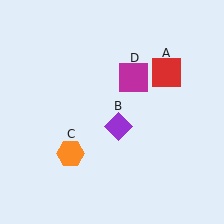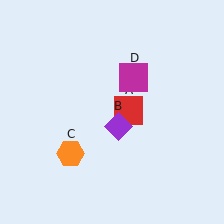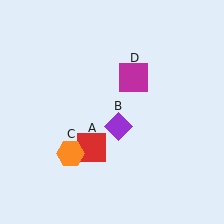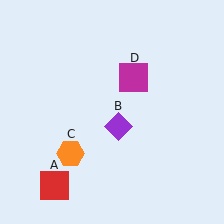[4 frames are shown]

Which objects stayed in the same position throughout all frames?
Purple diamond (object B) and orange hexagon (object C) and magenta square (object D) remained stationary.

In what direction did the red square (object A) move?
The red square (object A) moved down and to the left.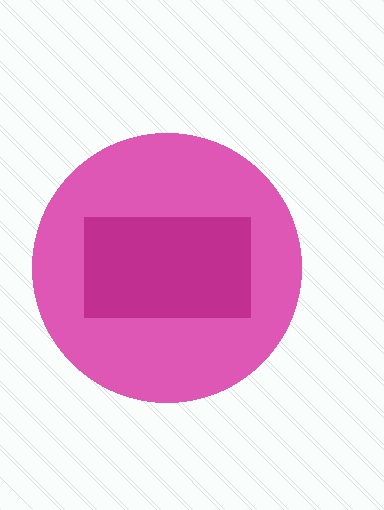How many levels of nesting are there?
2.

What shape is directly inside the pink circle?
The magenta rectangle.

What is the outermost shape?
The pink circle.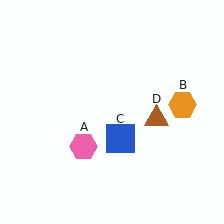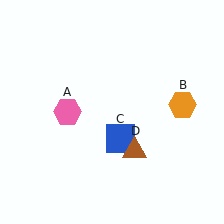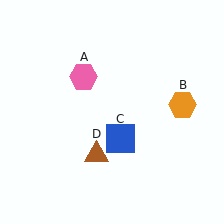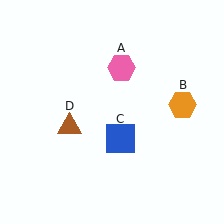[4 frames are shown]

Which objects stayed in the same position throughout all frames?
Orange hexagon (object B) and blue square (object C) remained stationary.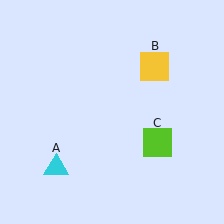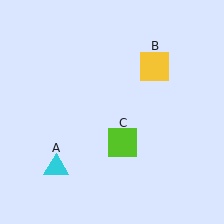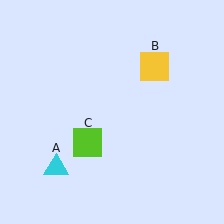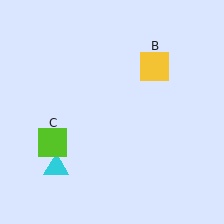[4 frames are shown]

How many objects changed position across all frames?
1 object changed position: lime square (object C).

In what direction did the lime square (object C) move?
The lime square (object C) moved left.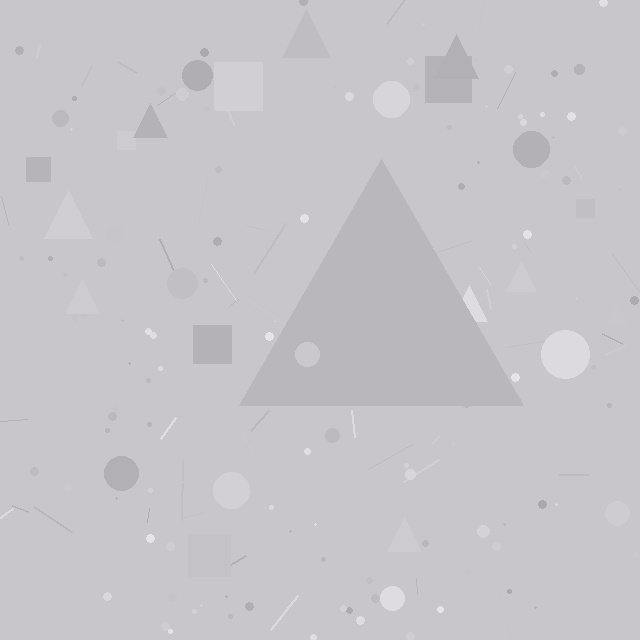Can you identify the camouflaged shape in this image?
The camouflaged shape is a triangle.